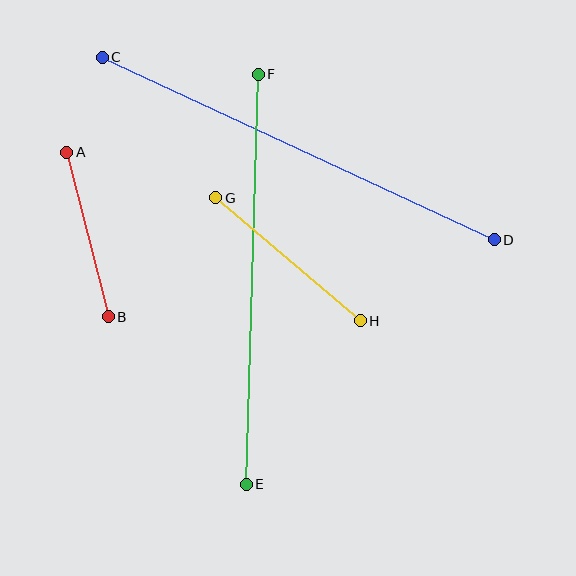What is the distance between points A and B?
The distance is approximately 170 pixels.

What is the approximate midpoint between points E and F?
The midpoint is at approximately (252, 279) pixels.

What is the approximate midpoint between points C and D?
The midpoint is at approximately (298, 149) pixels.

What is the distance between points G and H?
The distance is approximately 190 pixels.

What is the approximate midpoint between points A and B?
The midpoint is at approximately (87, 234) pixels.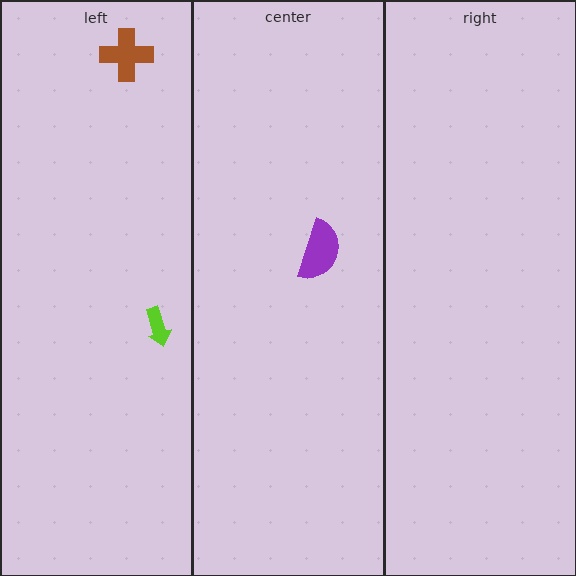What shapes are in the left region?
The lime arrow, the brown cross.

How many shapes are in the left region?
2.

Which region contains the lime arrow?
The left region.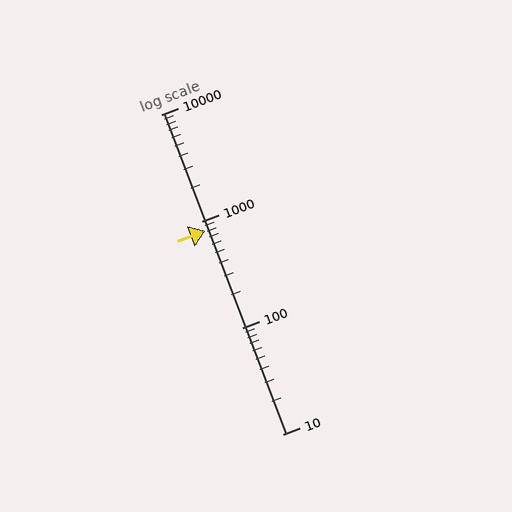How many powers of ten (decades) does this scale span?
The scale spans 3 decades, from 10 to 10000.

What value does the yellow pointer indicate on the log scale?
The pointer indicates approximately 810.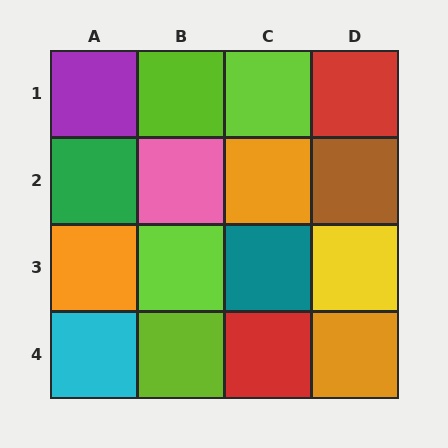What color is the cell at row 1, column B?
Lime.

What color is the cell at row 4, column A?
Cyan.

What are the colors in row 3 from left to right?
Orange, lime, teal, yellow.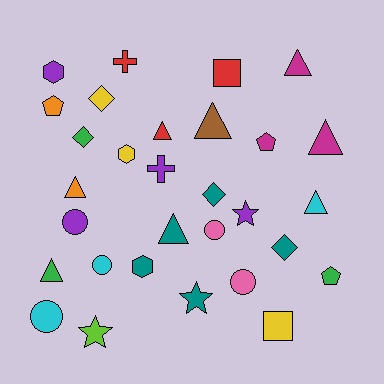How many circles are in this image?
There are 5 circles.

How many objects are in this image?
There are 30 objects.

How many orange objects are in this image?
There are 2 orange objects.